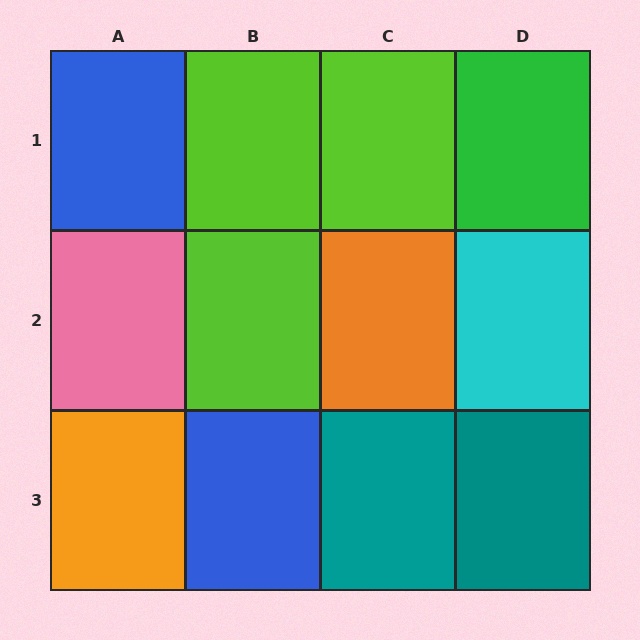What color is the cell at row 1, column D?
Green.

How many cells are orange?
2 cells are orange.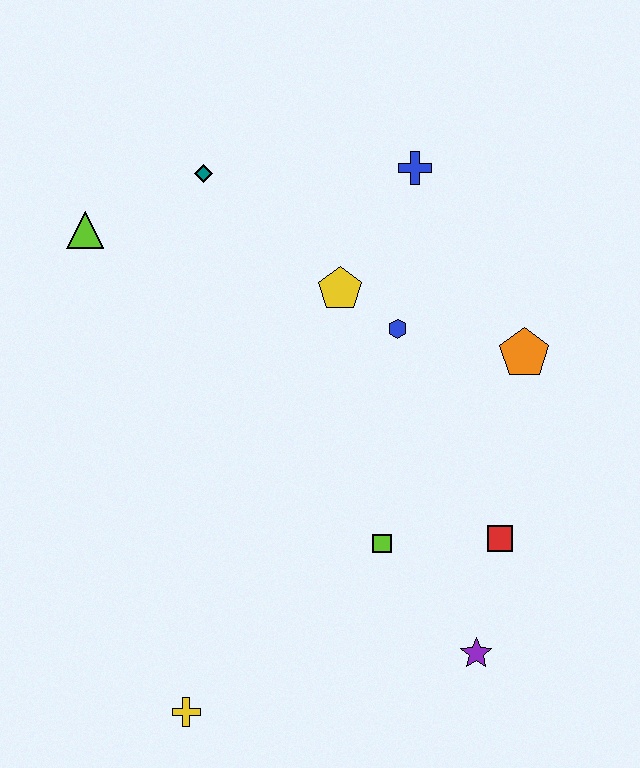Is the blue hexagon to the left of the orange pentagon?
Yes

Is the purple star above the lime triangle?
No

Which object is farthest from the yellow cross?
The blue cross is farthest from the yellow cross.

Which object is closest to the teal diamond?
The lime triangle is closest to the teal diamond.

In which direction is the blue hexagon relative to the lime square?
The blue hexagon is above the lime square.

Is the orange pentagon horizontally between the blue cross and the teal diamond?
No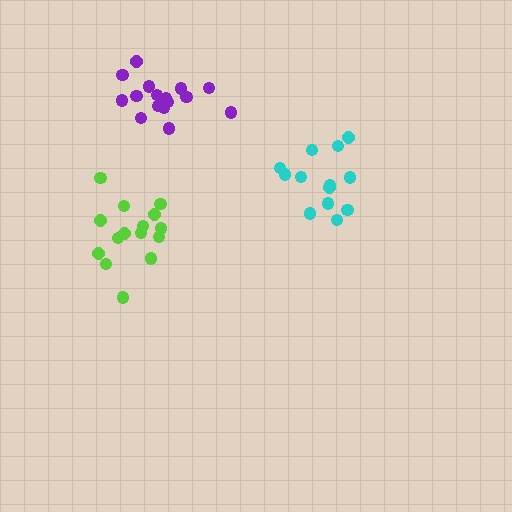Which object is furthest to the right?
The cyan cluster is rightmost.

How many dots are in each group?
Group 1: 13 dots, Group 2: 15 dots, Group 3: 16 dots (44 total).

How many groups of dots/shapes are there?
There are 3 groups.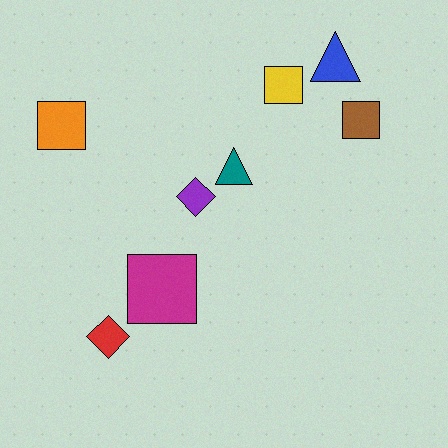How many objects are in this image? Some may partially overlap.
There are 8 objects.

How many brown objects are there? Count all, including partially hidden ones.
There is 1 brown object.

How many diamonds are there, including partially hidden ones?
There are 2 diamonds.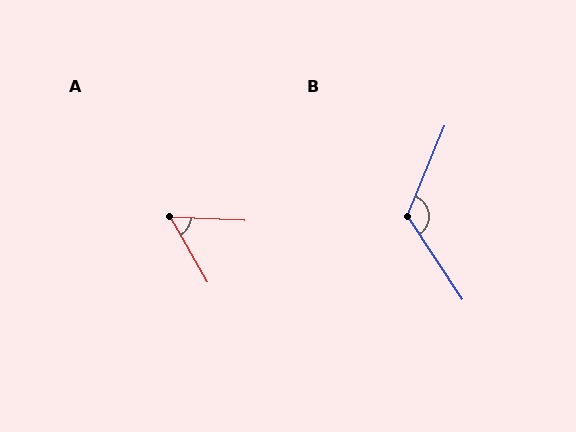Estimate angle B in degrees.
Approximately 124 degrees.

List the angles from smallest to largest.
A (57°), B (124°).